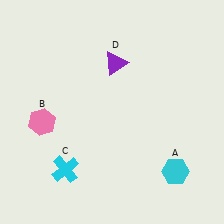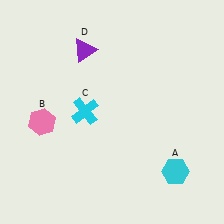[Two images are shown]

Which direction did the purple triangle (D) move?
The purple triangle (D) moved left.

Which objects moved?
The objects that moved are: the cyan cross (C), the purple triangle (D).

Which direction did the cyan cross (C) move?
The cyan cross (C) moved up.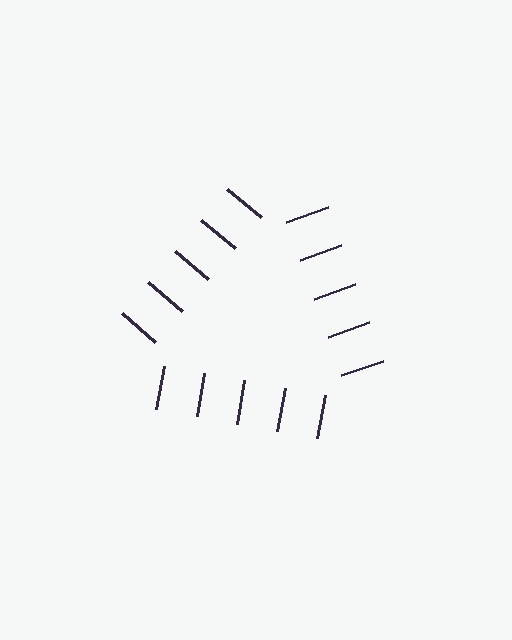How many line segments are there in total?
15 — 5 along each of the 3 edges.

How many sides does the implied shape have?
3 sides — the line-ends trace a triangle.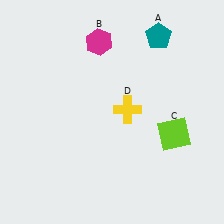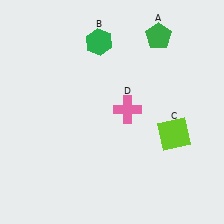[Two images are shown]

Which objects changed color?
A changed from teal to green. B changed from magenta to green. D changed from yellow to pink.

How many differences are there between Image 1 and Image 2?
There are 3 differences between the two images.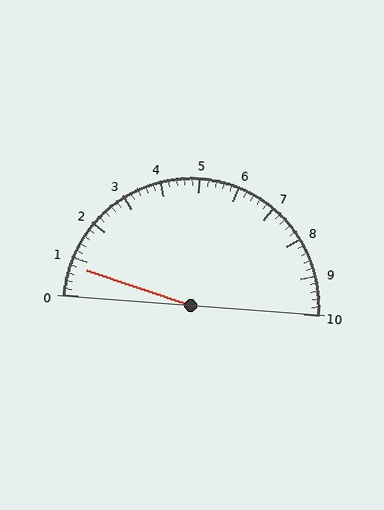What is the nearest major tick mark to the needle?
The nearest major tick mark is 1.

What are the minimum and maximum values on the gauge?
The gauge ranges from 0 to 10.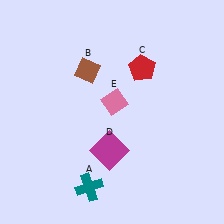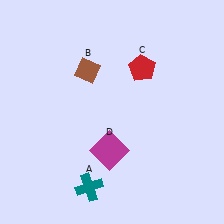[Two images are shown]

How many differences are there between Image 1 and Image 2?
There is 1 difference between the two images.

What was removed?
The pink diamond (E) was removed in Image 2.